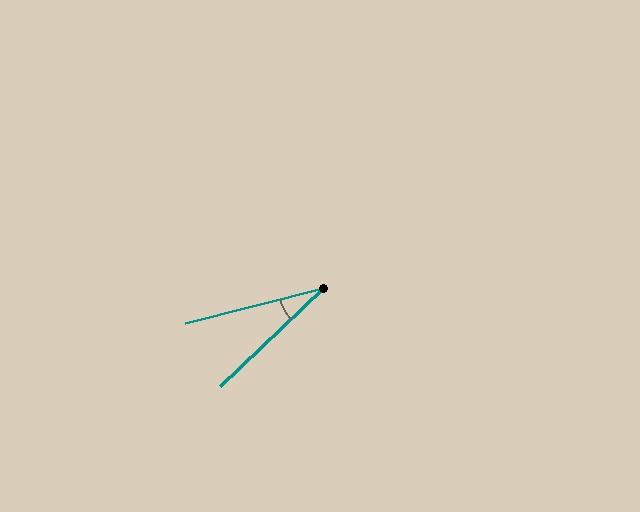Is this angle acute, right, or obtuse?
It is acute.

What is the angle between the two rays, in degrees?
Approximately 30 degrees.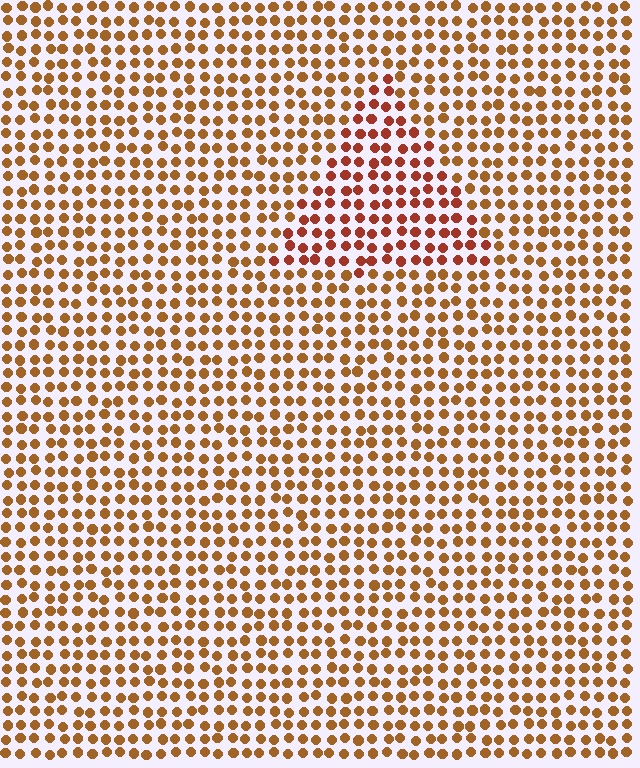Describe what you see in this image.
The image is filled with small brown elements in a uniform arrangement. A triangle-shaped region is visible where the elements are tinted to a slightly different hue, forming a subtle color boundary.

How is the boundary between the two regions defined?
The boundary is defined purely by a slight shift in hue (about 23 degrees). Spacing, size, and orientation are identical on both sides.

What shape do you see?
I see a triangle.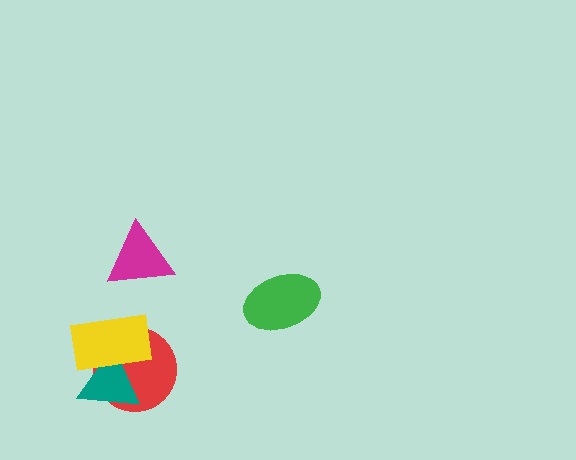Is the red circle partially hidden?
Yes, it is partially covered by another shape.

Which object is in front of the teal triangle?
The yellow rectangle is in front of the teal triangle.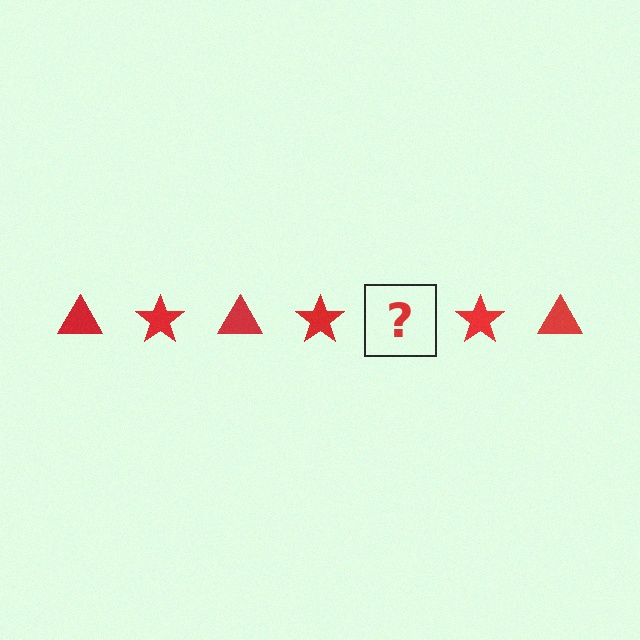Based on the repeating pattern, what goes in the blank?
The blank should be a red triangle.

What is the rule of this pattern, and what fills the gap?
The rule is that the pattern cycles through triangle, star shapes in red. The gap should be filled with a red triangle.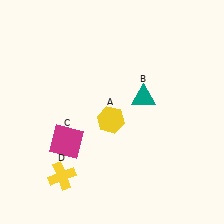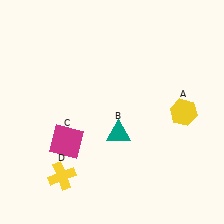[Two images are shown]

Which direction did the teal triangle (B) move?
The teal triangle (B) moved down.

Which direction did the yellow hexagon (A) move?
The yellow hexagon (A) moved right.